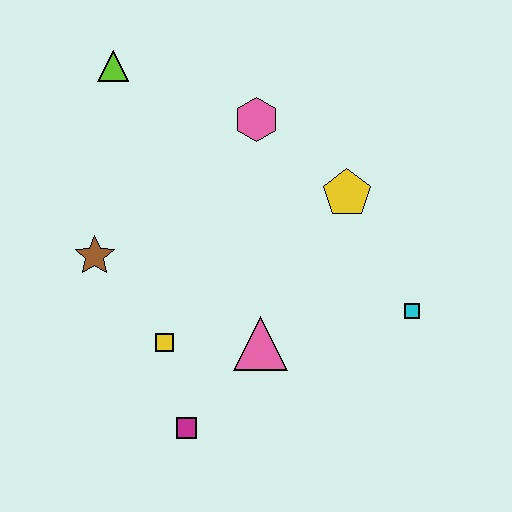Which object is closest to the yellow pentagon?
The pink hexagon is closest to the yellow pentagon.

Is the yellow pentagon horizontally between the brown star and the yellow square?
No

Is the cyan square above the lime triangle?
No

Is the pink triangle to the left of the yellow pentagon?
Yes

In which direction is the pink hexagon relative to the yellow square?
The pink hexagon is above the yellow square.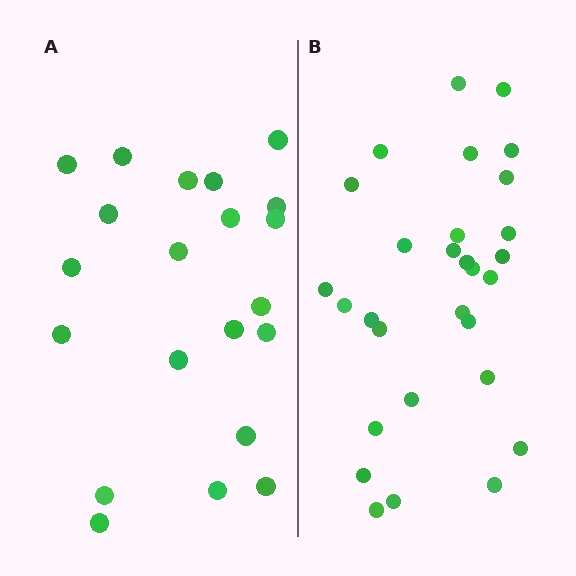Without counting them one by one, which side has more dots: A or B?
Region B (the right region) has more dots.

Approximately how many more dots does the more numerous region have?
Region B has roughly 8 or so more dots than region A.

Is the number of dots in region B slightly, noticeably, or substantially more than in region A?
Region B has noticeably more, but not dramatically so. The ratio is roughly 1.4 to 1.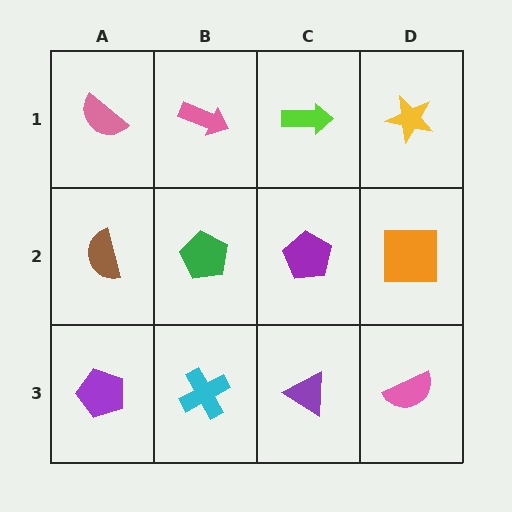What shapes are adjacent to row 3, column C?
A purple pentagon (row 2, column C), a cyan cross (row 3, column B), a pink semicircle (row 3, column D).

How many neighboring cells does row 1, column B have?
3.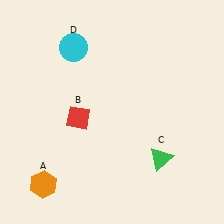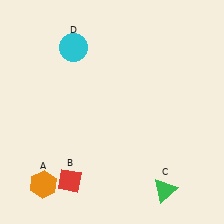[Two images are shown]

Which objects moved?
The objects that moved are: the red diamond (B), the green triangle (C).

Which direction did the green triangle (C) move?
The green triangle (C) moved down.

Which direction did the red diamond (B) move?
The red diamond (B) moved down.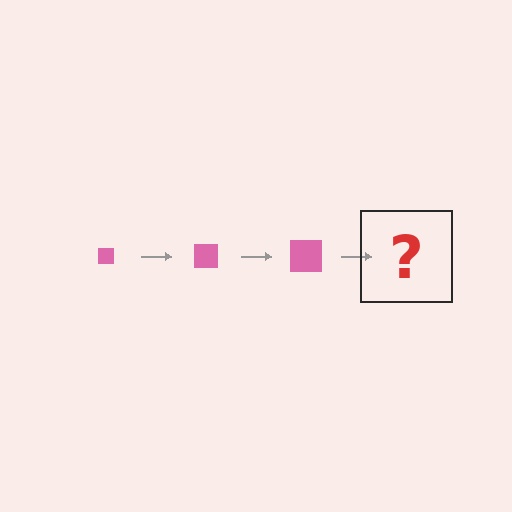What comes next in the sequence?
The next element should be a pink square, larger than the previous one.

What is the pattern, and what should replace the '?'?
The pattern is that the square gets progressively larger each step. The '?' should be a pink square, larger than the previous one.